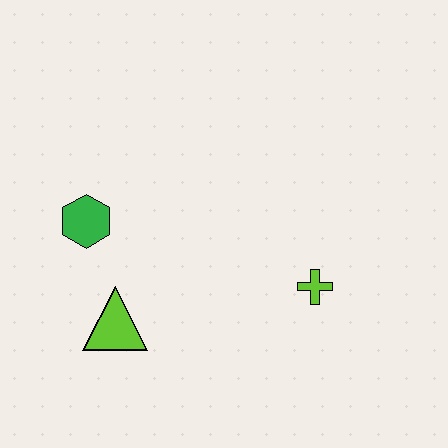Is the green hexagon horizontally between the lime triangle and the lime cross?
No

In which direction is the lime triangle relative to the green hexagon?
The lime triangle is below the green hexagon.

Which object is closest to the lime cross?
The lime triangle is closest to the lime cross.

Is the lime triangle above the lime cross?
No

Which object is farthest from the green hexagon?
The lime cross is farthest from the green hexagon.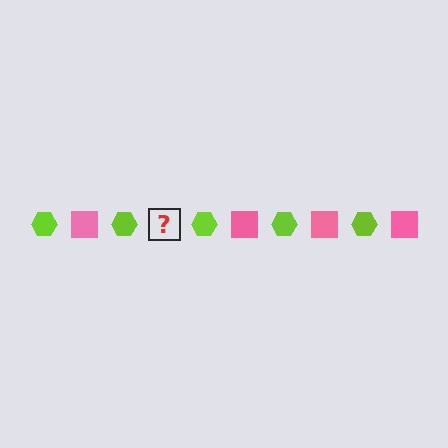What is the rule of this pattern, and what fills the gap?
The rule is that the pattern alternates between lime hexagon and pink square. The gap should be filled with a pink square.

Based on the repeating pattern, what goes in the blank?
The blank should be a pink square.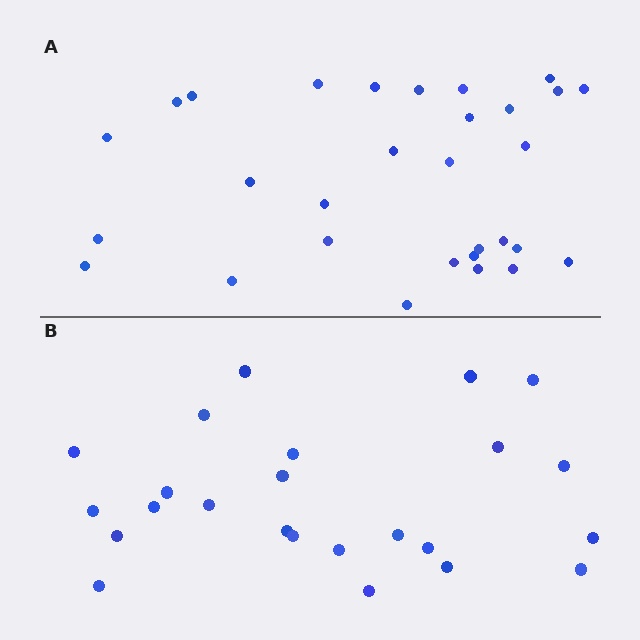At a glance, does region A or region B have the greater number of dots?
Region A (the top region) has more dots.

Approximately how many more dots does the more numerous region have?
Region A has about 6 more dots than region B.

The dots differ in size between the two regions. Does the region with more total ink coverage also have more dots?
No. Region B has more total ink coverage because its dots are larger, but region A actually contains more individual dots. Total area can be misleading — the number of items is what matters here.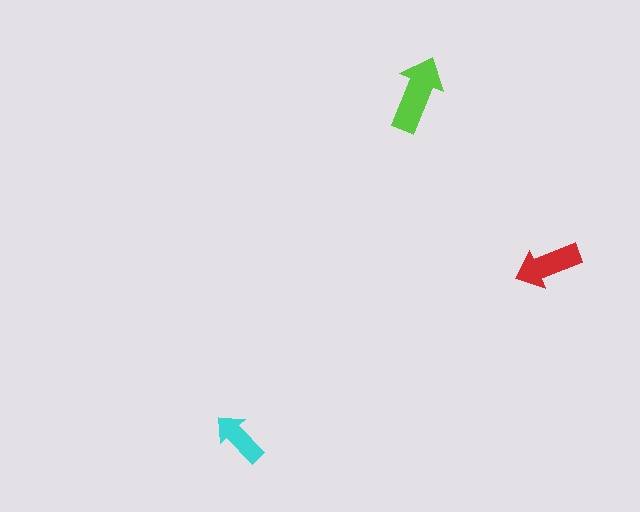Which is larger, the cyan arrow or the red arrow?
The red one.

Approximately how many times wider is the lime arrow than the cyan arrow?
About 1.5 times wider.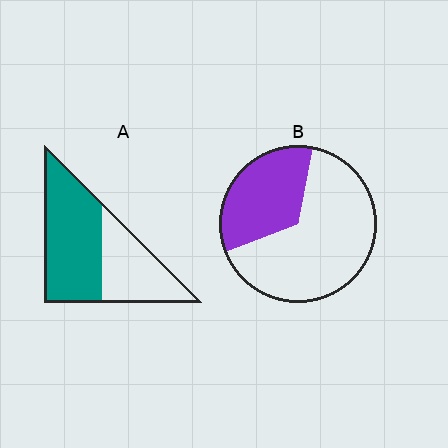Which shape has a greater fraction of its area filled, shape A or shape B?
Shape A.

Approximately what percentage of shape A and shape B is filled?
A is approximately 60% and B is approximately 35%.